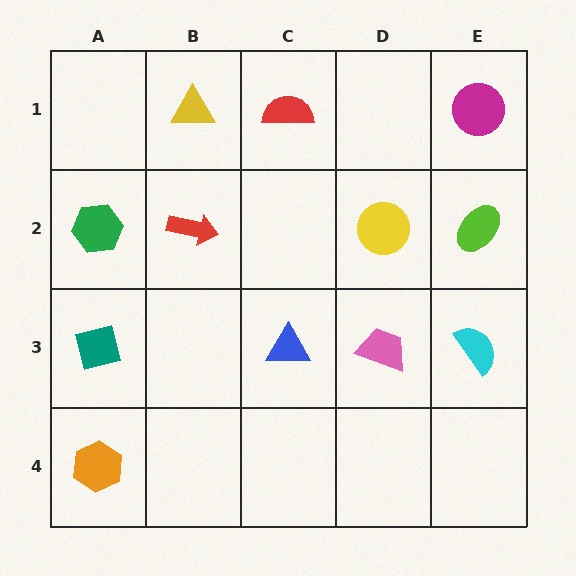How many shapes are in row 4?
1 shape.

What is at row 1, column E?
A magenta circle.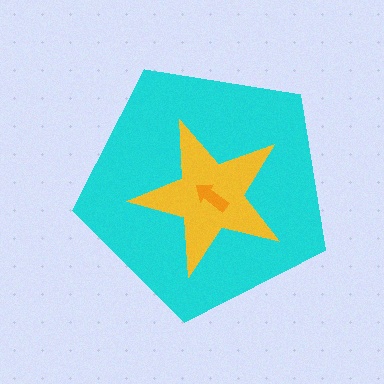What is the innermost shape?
The orange arrow.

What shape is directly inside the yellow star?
The orange arrow.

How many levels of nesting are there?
3.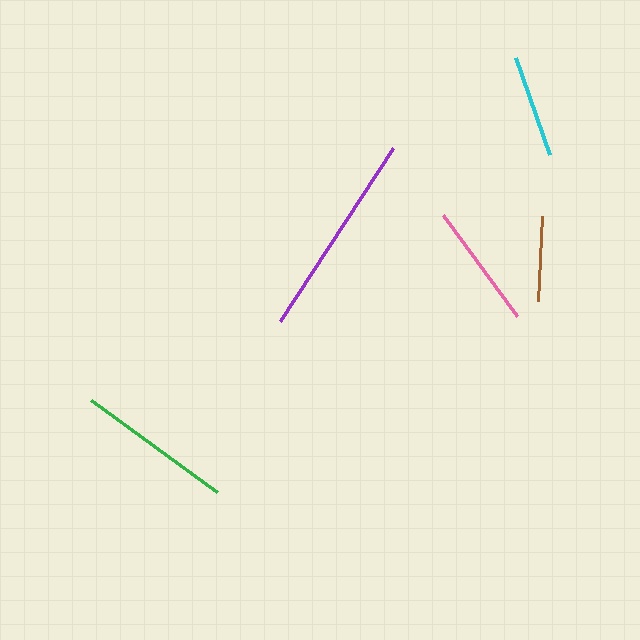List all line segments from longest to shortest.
From longest to shortest: purple, green, pink, cyan, brown.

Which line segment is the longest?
The purple line is the longest at approximately 207 pixels.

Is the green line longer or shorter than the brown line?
The green line is longer than the brown line.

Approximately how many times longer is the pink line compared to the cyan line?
The pink line is approximately 1.2 times the length of the cyan line.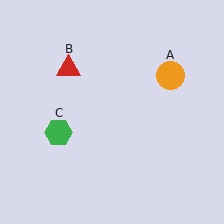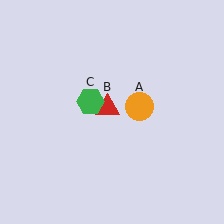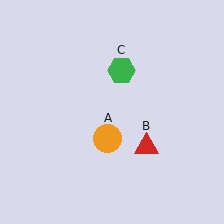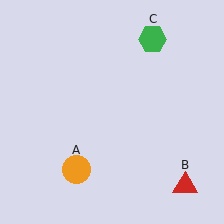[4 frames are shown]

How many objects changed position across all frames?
3 objects changed position: orange circle (object A), red triangle (object B), green hexagon (object C).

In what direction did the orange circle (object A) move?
The orange circle (object A) moved down and to the left.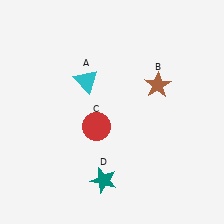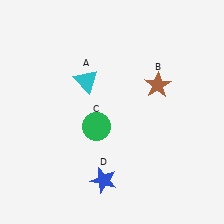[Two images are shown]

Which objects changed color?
C changed from red to green. D changed from teal to blue.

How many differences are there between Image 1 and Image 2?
There are 2 differences between the two images.